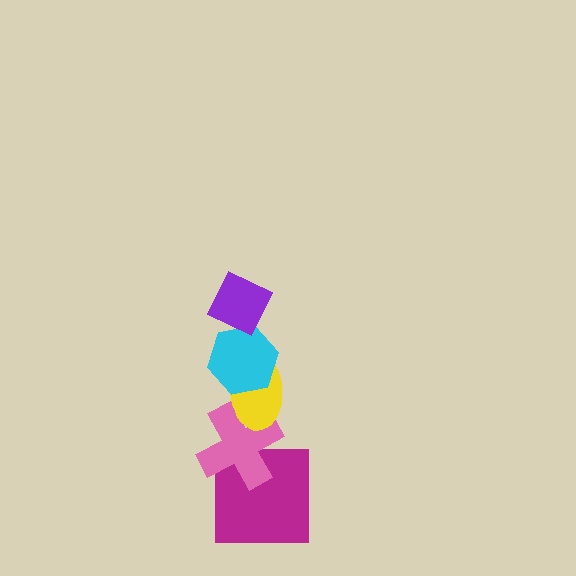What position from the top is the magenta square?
The magenta square is 5th from the top.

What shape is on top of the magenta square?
The pink cross is on top of the magenta square.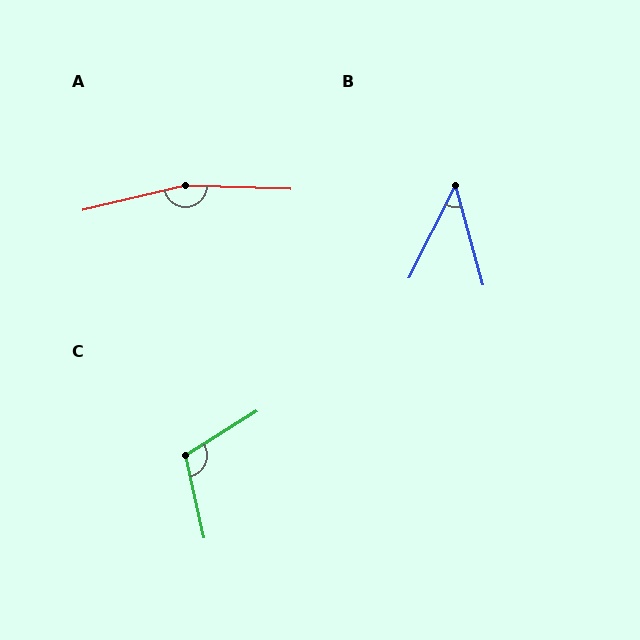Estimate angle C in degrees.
Approximately 109 degrees.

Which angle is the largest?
A, at approximately 165 degrees.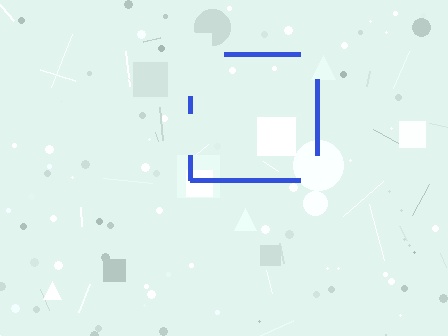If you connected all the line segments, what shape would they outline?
They would outline a square.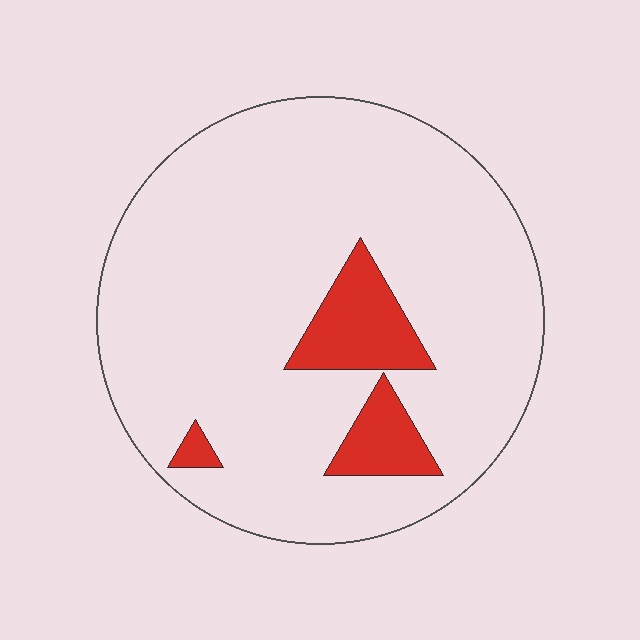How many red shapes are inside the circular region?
3.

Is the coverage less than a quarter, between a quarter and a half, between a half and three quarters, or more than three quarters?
Less than a quarter.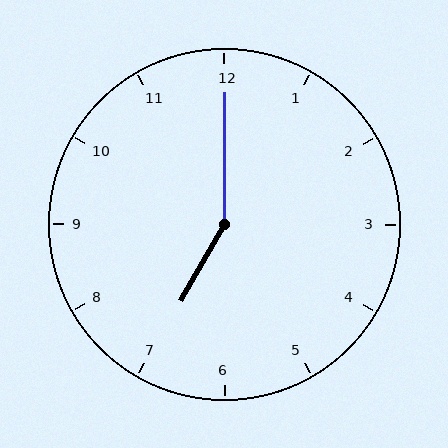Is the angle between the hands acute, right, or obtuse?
It is obtuse.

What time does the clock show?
7:00.